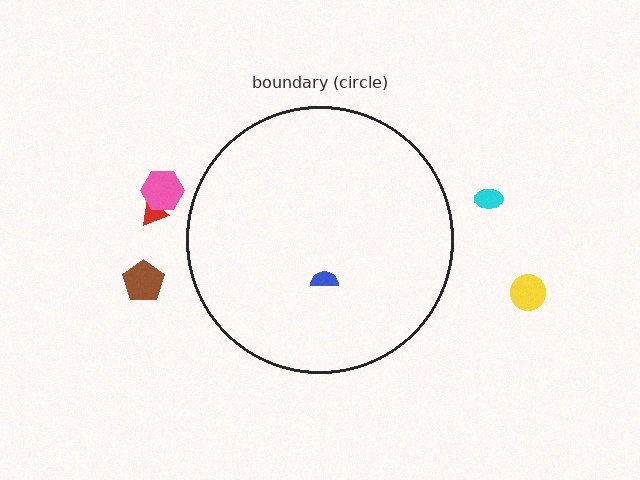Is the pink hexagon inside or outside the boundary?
Outside.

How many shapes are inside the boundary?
1 inside, 5 outside.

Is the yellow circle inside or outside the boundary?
Outside.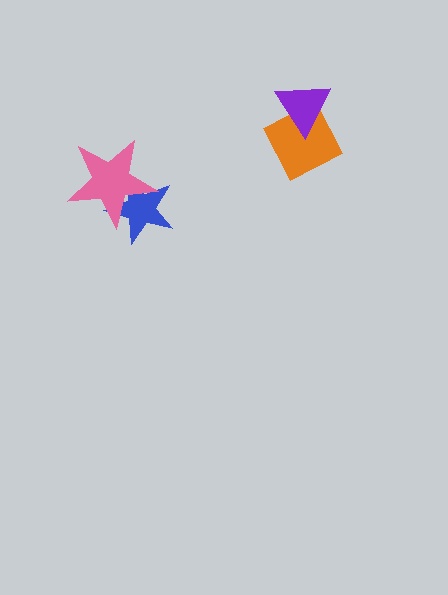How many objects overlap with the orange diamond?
1 object overlaps with the orange diamond.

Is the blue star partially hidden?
Yes, it is partially covered by another shape.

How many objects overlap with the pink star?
1 object overlaps with the pink star.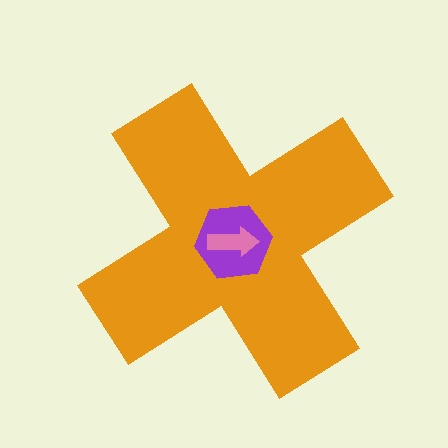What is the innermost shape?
The pink arrow.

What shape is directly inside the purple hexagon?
The pink arrow.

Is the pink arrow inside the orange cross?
Yes.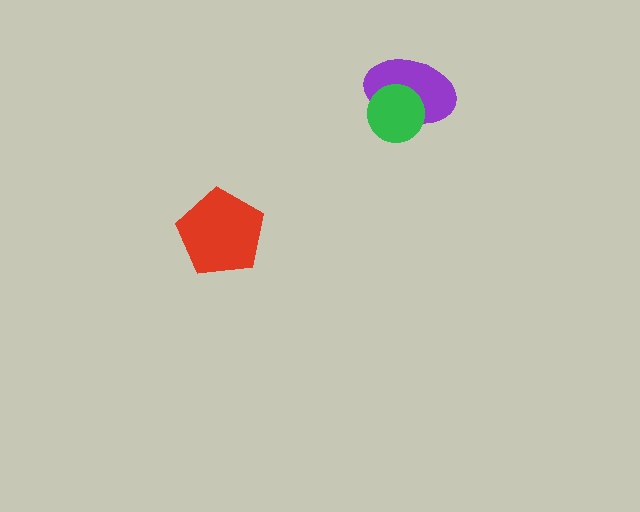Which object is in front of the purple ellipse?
The green circle is in front of the purple ellipse.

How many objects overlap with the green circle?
1 object overlaps with the green circle.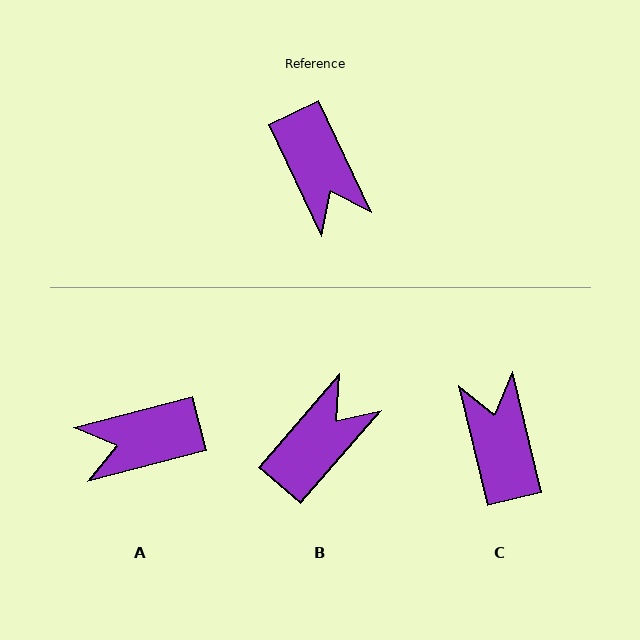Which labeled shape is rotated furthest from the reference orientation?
C, about 169 degrees away.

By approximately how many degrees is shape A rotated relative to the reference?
Approximately 101 degrees clockwise.